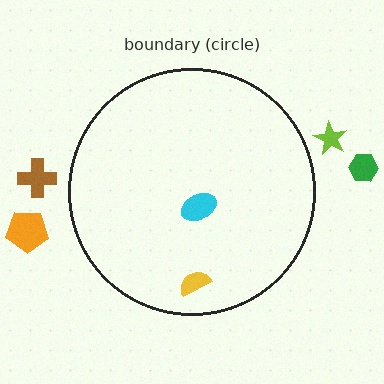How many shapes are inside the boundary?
2 inside, 4 outside.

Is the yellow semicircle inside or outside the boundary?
Inside.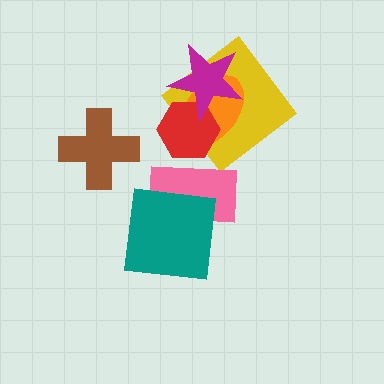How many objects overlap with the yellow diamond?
3 objects overlap with the yellow diamond.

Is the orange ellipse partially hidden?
Yes, it is partially covered by another shape.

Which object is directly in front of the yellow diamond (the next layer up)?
The orange ellipse is directly in front of the yellow diamond.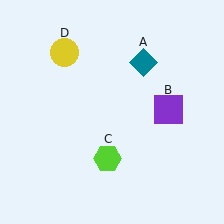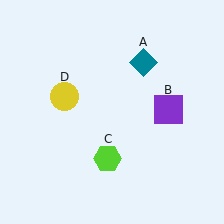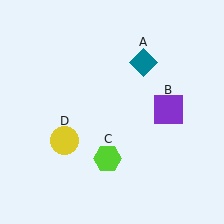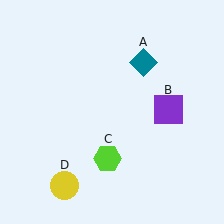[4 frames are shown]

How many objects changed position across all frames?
1 object changed position: yellow circle (object D).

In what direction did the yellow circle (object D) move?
The yellow circle (object D) moved down.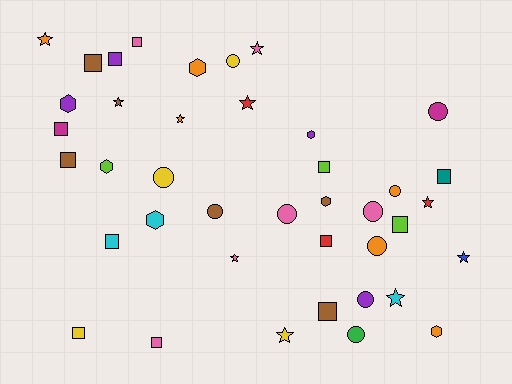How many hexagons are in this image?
There are 7 hexagons.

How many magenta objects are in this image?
There are 2 magenta objects.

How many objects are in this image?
There are 40 objects.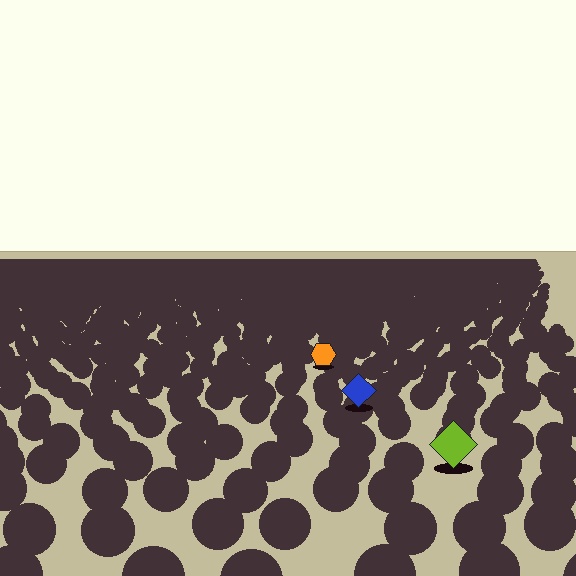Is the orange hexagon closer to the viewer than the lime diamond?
No. The lime diamond is closer — you can tell from the texture gradient: the ground texture is coarser near it.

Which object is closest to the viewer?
The lime diamond is closest. The texture marks near it are larger and more spread out.